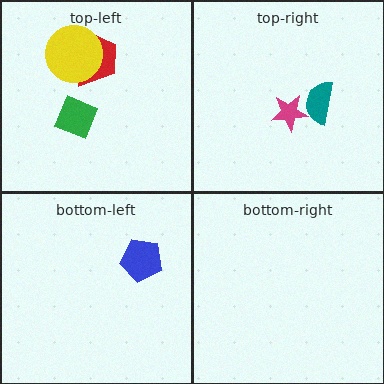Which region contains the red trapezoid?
The top-left region.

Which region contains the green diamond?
The top-left region.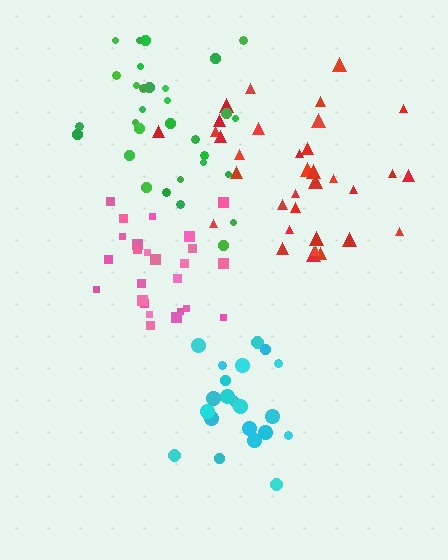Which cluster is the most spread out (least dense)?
Green.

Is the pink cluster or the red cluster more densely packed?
Pink.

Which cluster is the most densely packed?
Pink.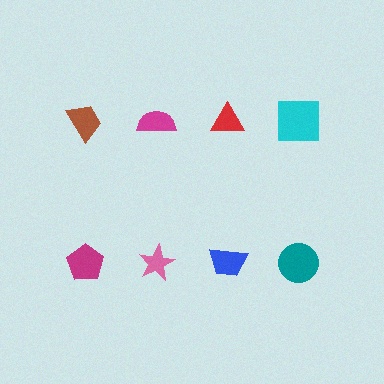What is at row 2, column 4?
A teal circle.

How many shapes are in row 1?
4 shapes.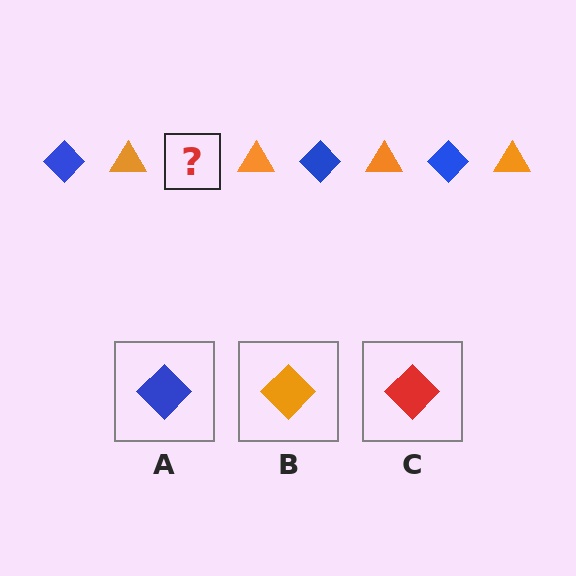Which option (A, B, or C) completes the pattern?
A.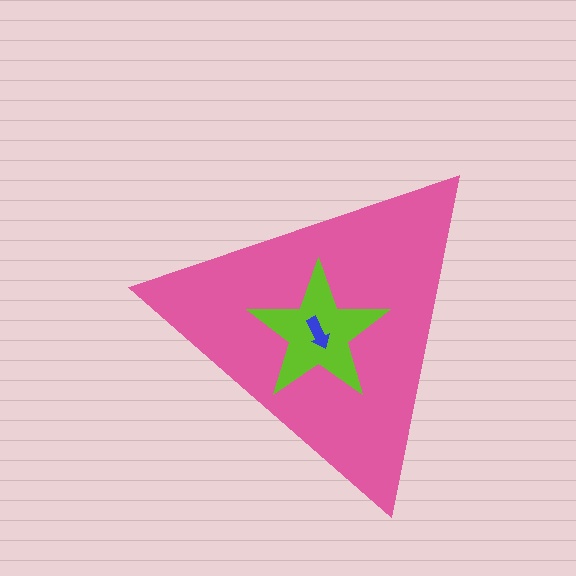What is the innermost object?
The blue arrow.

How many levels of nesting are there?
3.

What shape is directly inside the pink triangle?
The lime star.